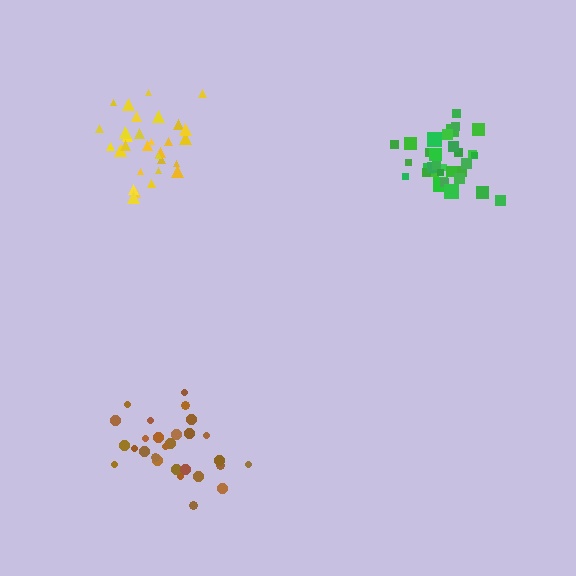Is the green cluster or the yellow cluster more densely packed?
Green.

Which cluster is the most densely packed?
Green.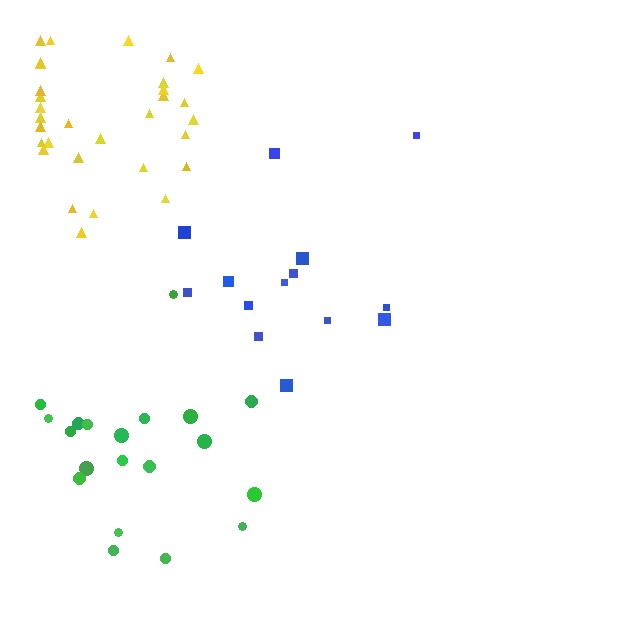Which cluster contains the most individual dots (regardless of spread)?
Yellow (31).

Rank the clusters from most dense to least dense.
yellow, green, blue.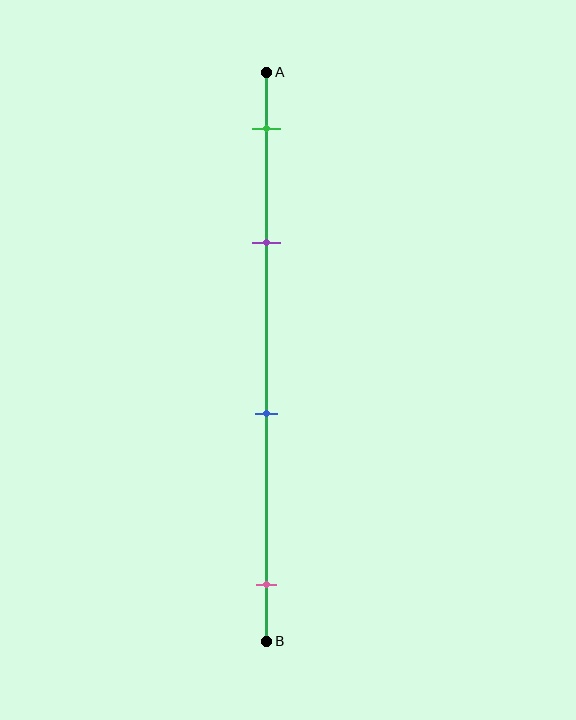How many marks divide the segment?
There are 4 marks dividing the segment.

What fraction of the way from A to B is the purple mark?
The purple mark is approximately 30% (0.3) of the way from A to B.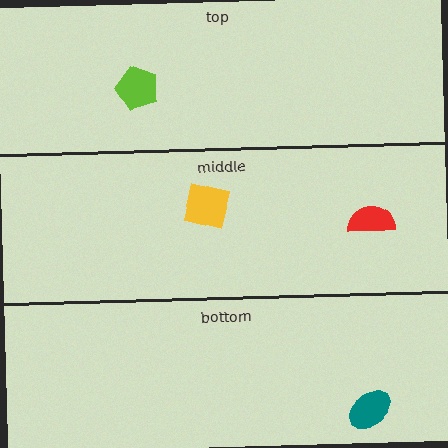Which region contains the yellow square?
The middle region.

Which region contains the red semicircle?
The middle region.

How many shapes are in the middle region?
2.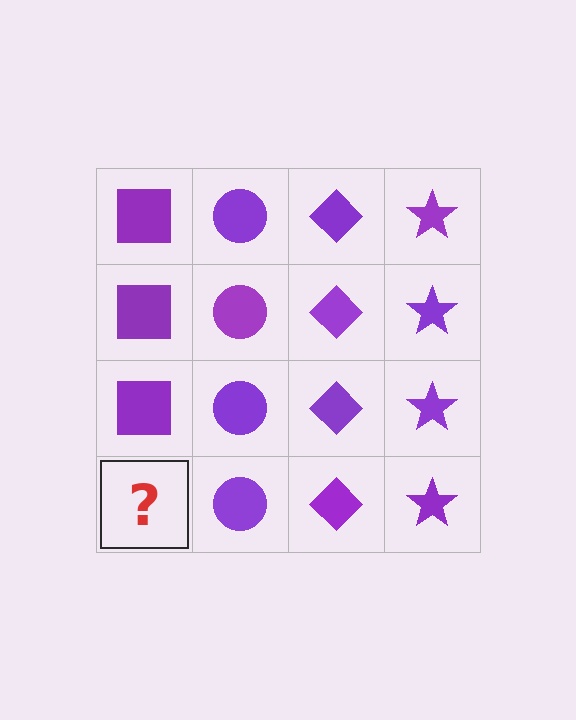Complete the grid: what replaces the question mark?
The question mark should be replaced with a purple square.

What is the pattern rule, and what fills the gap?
The rule is that each column has a consistent shape. The gap should be filled with a purple square.